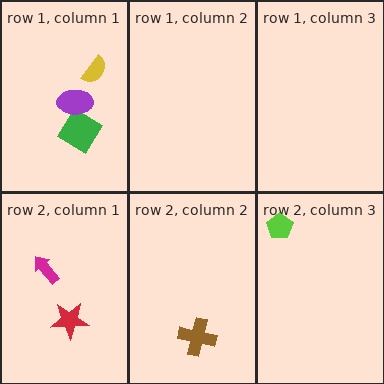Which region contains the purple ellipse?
The row 1, column 1 region.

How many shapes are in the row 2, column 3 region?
1.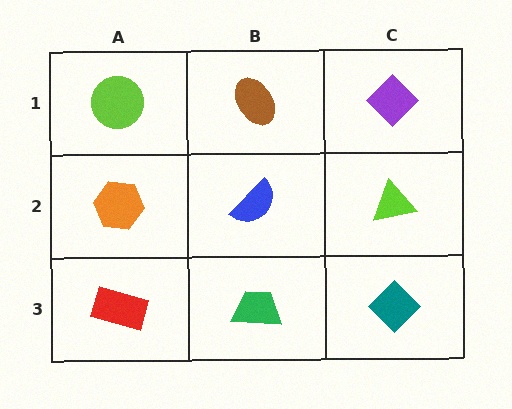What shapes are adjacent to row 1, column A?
An orange hexagon (row 2, column A), a brown ellipse (row 1, column B).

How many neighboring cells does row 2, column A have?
3.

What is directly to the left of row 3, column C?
A green trapezoid.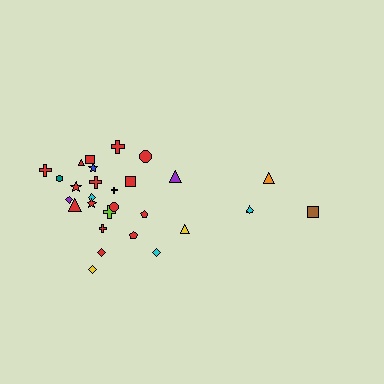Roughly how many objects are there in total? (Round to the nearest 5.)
Roughly 30 objects in total.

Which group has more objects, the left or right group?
The left group.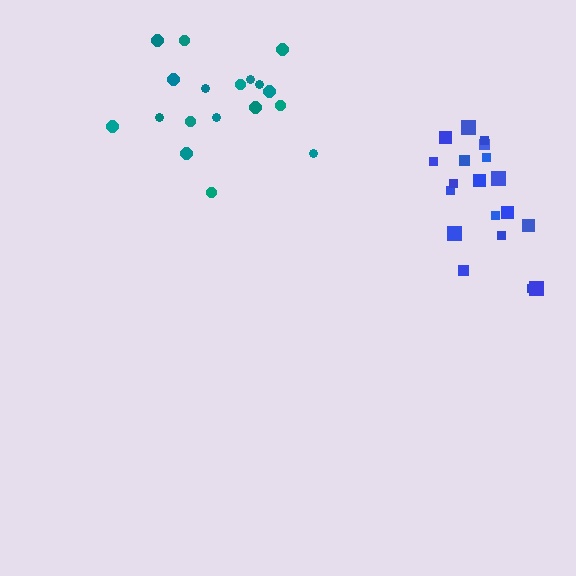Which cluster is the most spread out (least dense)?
Teal.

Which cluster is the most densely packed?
Blue.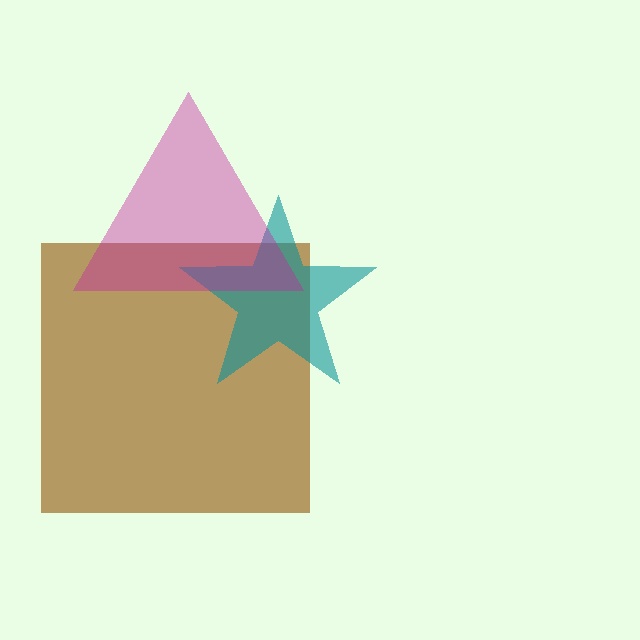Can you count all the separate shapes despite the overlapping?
Yes, there are 3 separate shapes.